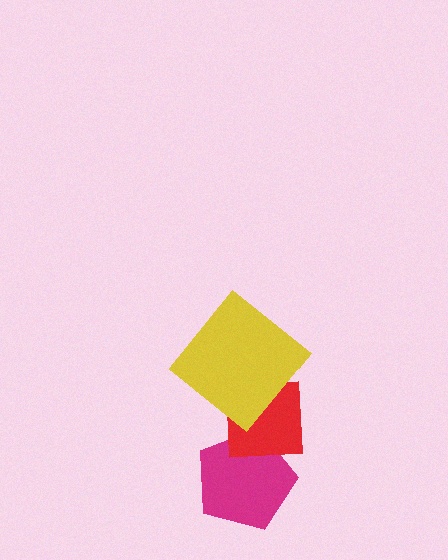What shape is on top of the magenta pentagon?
The red square is on top of the magenta pentagon.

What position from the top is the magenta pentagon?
The magenta pentagon is 3rd from the top.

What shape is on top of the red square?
The yellow diamond is on top of the red square.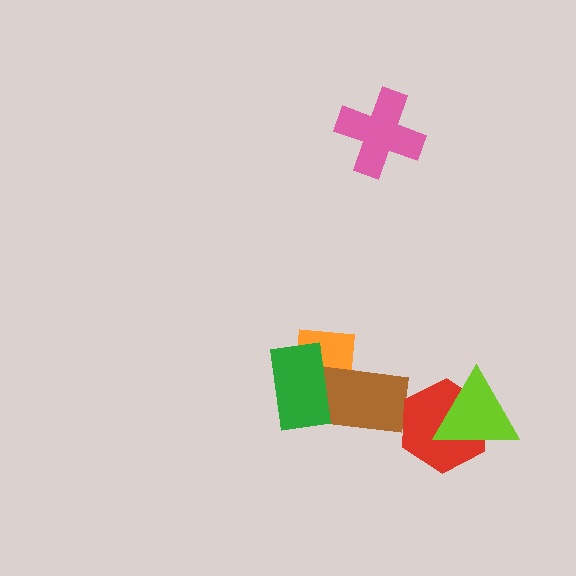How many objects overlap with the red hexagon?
1 object overlaps with the red hexagon.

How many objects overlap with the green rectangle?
2 objects overlap with the green rectangle.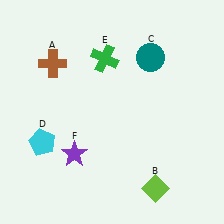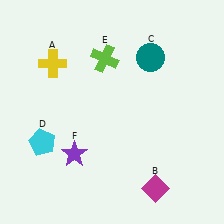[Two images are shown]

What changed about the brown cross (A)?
In Image 1, A is brown. In Image 2, it changed to yellow.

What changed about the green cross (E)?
In Image 1, E is green. In Image 2, it changed to lime.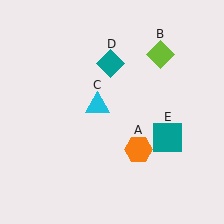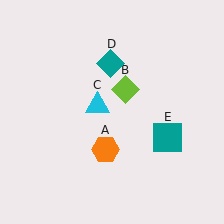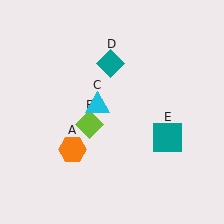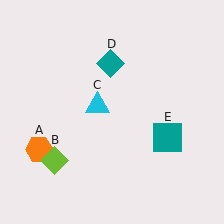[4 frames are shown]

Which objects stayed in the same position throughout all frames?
Cyan triangle (object C) and teal diamond (object D) and teal square (object E) remained stationary.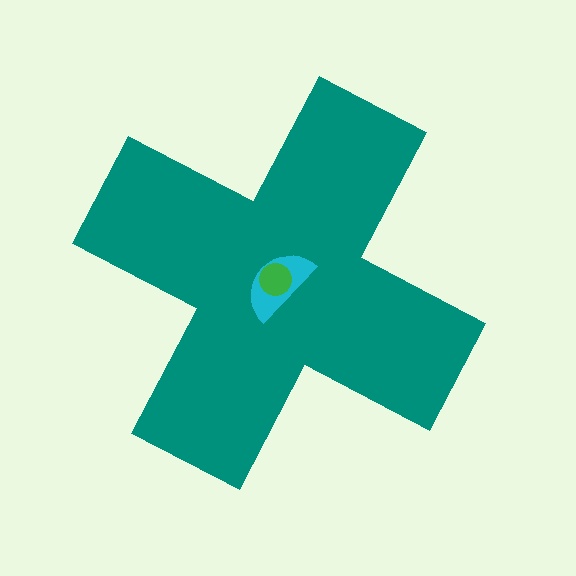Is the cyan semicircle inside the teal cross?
Yes.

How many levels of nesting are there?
3.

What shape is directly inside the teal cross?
The cyan semicircle.